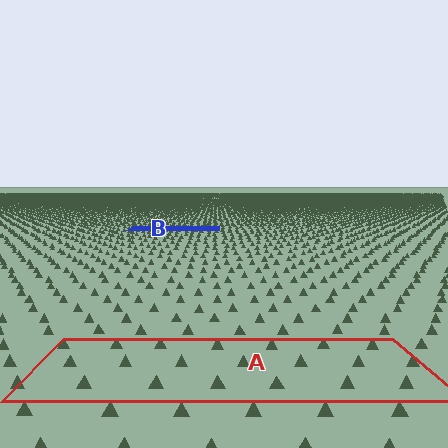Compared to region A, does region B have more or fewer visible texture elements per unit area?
Region B has more texture elements per unit area — they are packed more densely because it is farther away.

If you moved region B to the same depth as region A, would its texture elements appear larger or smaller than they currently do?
They would appear larger. At a closer depth, the same texture elements are projected at a bigger on-screen size.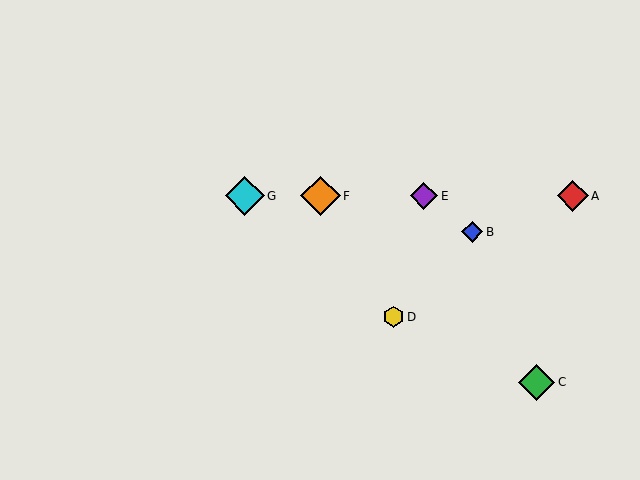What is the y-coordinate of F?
Object F is at y≈196.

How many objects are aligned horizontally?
4 objects (A, E, F, G) are aligned horizontally.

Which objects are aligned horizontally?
Objects A, E, F, G are aligned horizontally.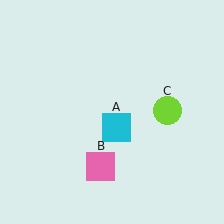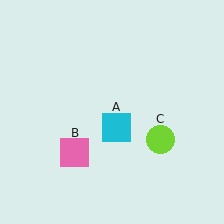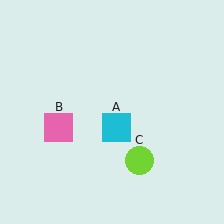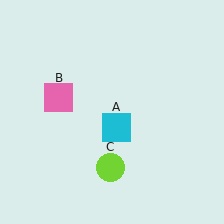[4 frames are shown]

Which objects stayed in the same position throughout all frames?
Cyan square (object A) remained stationary.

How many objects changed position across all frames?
2 objects changed position: pink square (object B), lime circle (object C).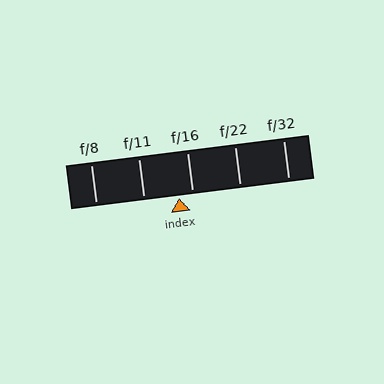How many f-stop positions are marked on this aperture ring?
There are 5 f-stop positions marked.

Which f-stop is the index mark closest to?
The index mark is closest to f/16.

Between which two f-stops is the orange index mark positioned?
The index mark is between f/11 and f/16.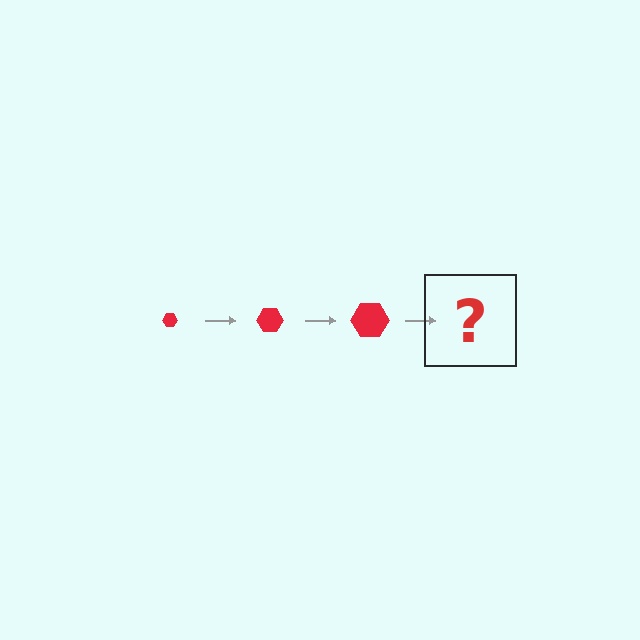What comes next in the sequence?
The next element should be a red hexagon, larger than the previous one.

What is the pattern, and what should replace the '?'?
The pattern is that the hexagon gets progressively larger each step. The '?' should be a red hexagon, larger than the previous one.